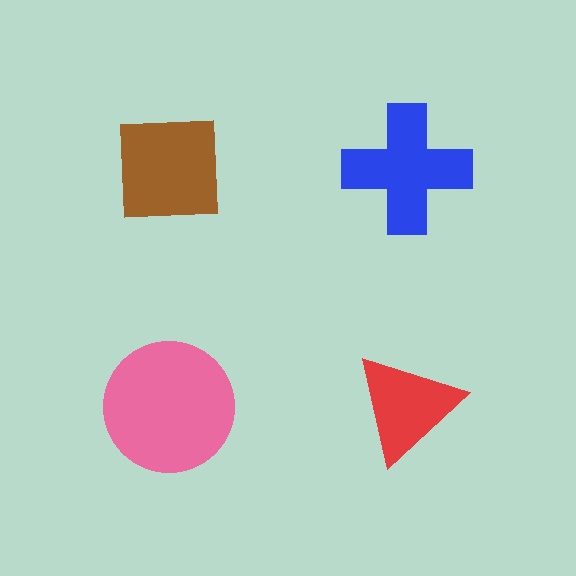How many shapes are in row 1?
2 shapes.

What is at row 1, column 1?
A brown square.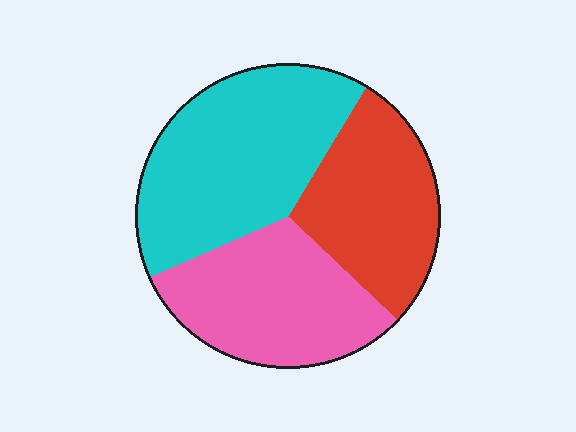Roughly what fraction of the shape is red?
Red takes up about one quarter (1/4) of the shape.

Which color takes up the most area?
Cyan, at roughly 40%.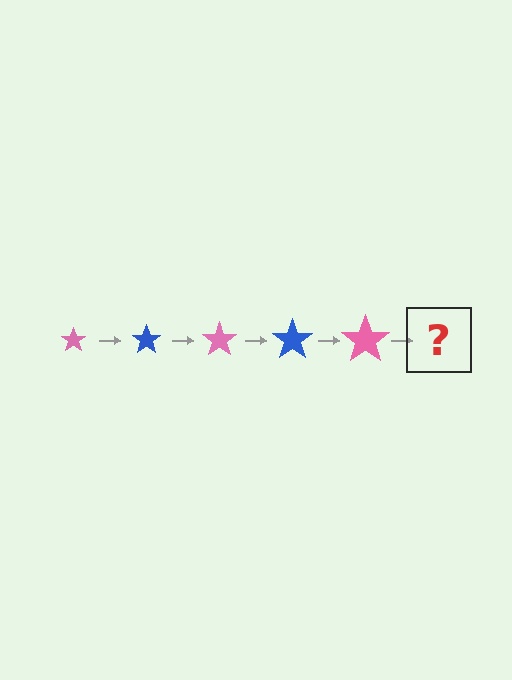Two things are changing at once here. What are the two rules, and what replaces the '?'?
The two rules are that the star grows larger each step and the color cycles through pink and blue. The '?' should be a blue star, larger than the previous one.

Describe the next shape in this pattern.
It should be a blue star, larger than the previous one.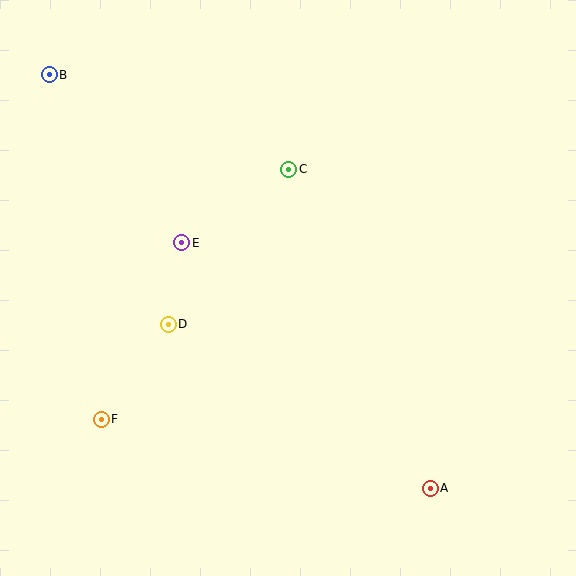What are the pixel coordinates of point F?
Point F is at (101, 419).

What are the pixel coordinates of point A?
Point A is at (430, 488).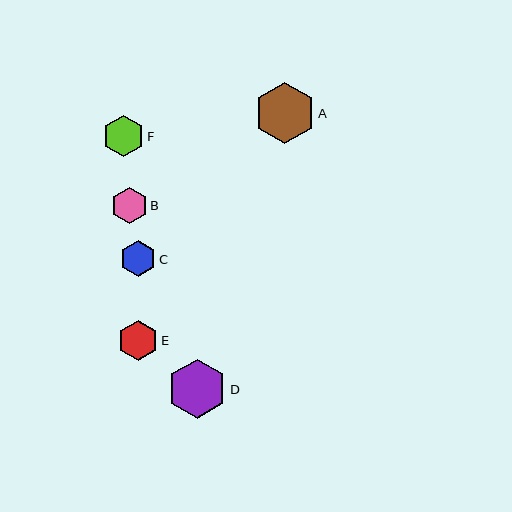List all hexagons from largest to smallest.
From largest to smallest: A, D, F, E, B, C.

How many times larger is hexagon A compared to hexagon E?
Hexagon A is approximately 1.5 times the size of hexagon E.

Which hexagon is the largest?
Hexagon A is the largest with a size of approximately 61 pixels.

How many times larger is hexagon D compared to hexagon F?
Hexagon D is approximately 1.4 times the size of hexagon F.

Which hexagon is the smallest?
Hexagon C is the smallest with a size of approximately 35 pixels.